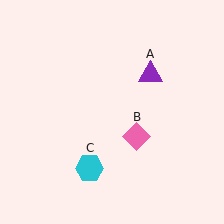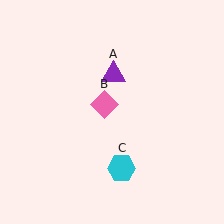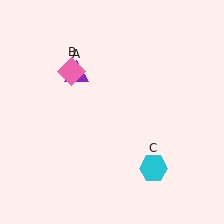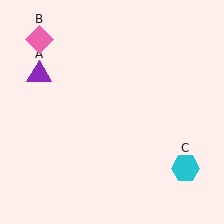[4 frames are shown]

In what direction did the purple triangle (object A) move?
The purple triangle (object A) moved left.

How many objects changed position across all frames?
3 objects changed position: purple triangle (object A), pink diamond (object B), cyan hexagon (object C).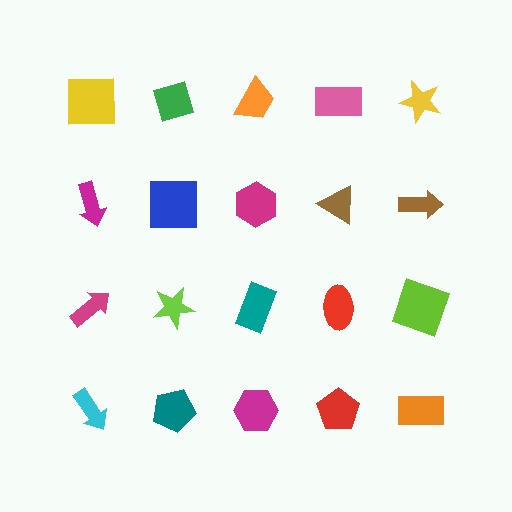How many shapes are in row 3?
5 shapes.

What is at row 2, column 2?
A blue square.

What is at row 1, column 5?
A yellow star.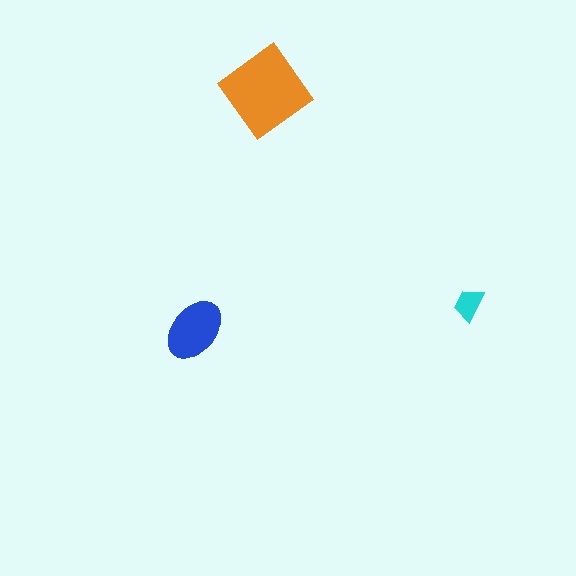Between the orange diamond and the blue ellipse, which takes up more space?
The orange diamond.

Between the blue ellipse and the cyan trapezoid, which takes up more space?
The blue ellipse.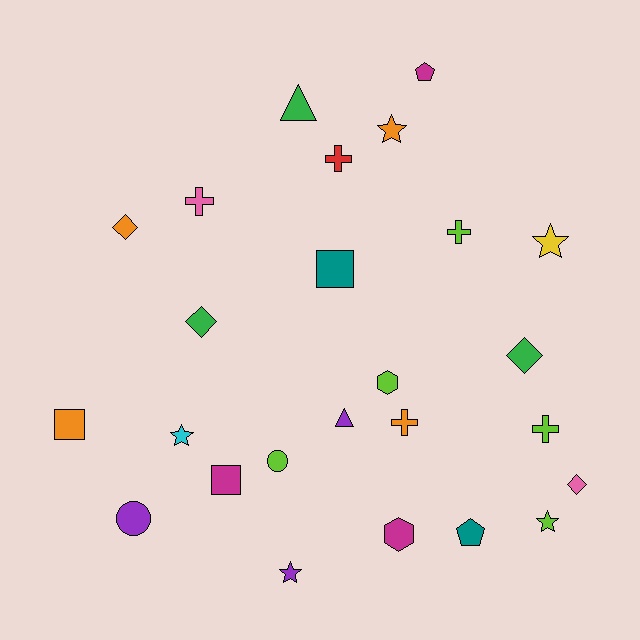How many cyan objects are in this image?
There is 1 cyan object.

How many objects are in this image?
There are 25 objects.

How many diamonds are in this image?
There are 4 diamonds.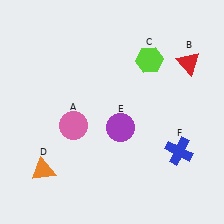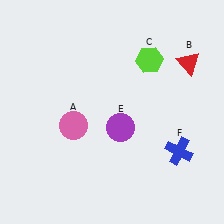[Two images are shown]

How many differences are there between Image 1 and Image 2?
There is 1 difference between the two images.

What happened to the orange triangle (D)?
The orange triangle (D) was removed in Image 2. It was in the bottom-left area of Image 1.